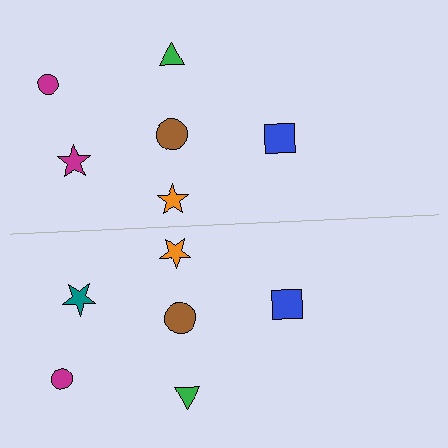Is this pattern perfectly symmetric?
No, the pattern is not perfectly symmetric. The teal star on the bottom side breaks the symmetry — its mirror counterpart is magenta.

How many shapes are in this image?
There are 12 shapes in this image.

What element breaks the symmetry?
The teal star on the bottom side breaks the symmetry — its mirror counterpart is magenta.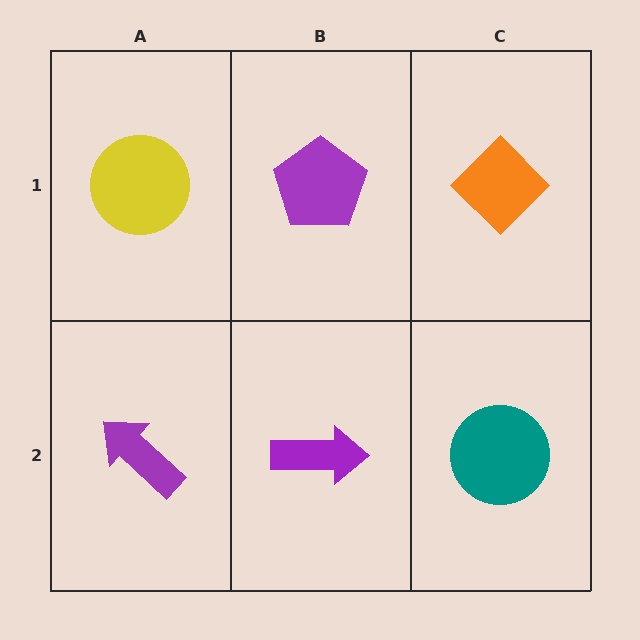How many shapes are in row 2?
3 shapes.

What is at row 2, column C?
A teal circle.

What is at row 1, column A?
A yellow circle.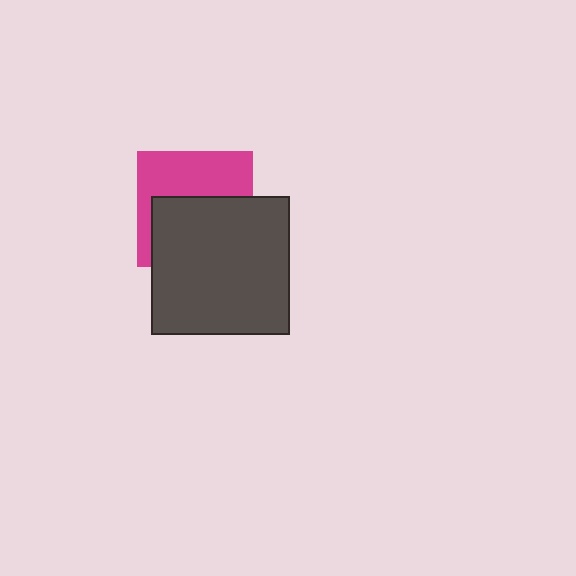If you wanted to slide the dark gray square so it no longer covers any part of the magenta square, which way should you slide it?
Slide it down — that is the most direct way to separate the two shapes.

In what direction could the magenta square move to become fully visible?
The magenta square could move up. That would shift it out from behind the dark gray square entirely.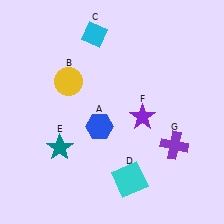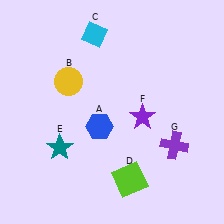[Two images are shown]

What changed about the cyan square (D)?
In Image 1, D is cyan. In Image 2, it changed to lime.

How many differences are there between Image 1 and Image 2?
There is 1 difference between the two images.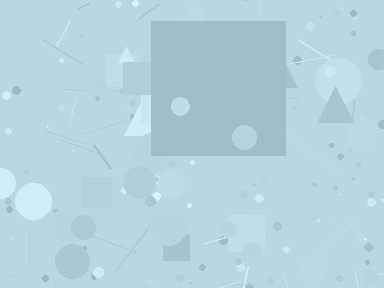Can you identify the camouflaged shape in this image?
The camouflaged shape is a square.